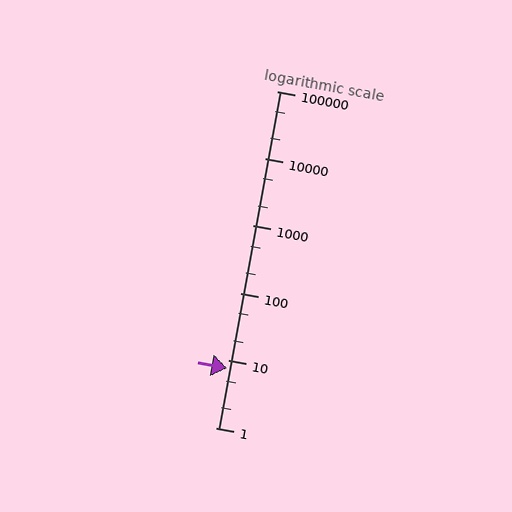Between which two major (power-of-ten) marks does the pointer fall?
The pointer is between 1 and 10.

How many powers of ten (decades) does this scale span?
The scale spans 5 decades, from 1 to 100000.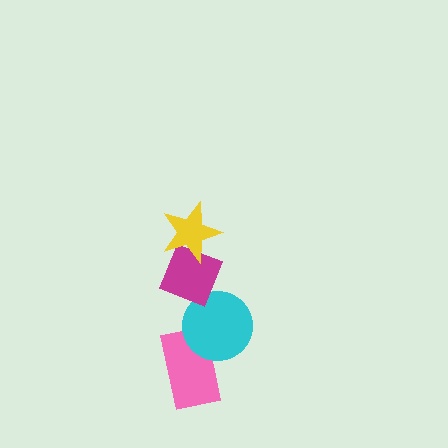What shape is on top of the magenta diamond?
The yellow star is on top of the magenta diamond.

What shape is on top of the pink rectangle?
The cyan circle is on top of the pink rectangle.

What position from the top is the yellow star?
The yellow star is 1st from the top.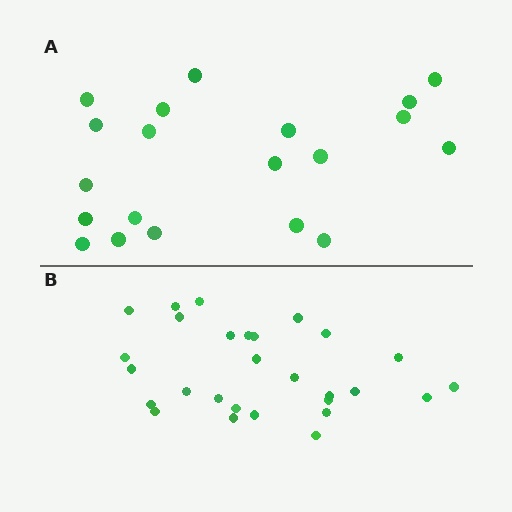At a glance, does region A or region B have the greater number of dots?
Region B (the bottom region) has more dots.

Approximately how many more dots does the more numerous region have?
Region B has roughly 8 or so more dots than region A.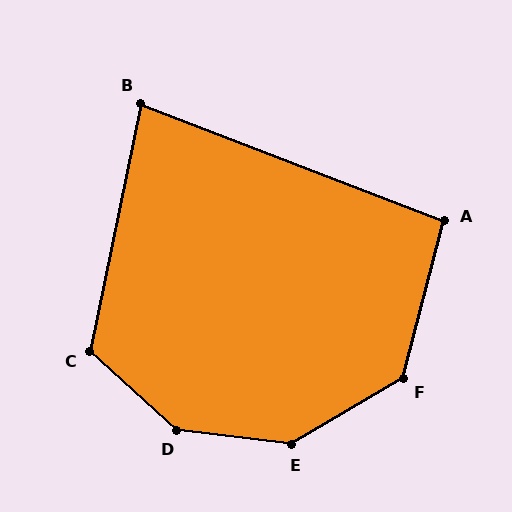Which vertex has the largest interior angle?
D, at approximately 145 degrees.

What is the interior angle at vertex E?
Approximately 143 degrees (obtuse).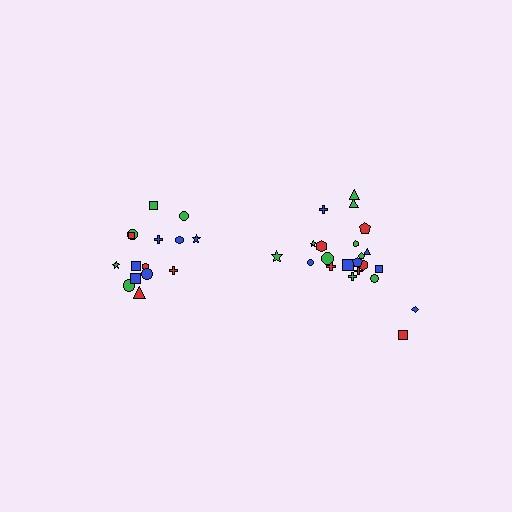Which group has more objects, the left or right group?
The right group.